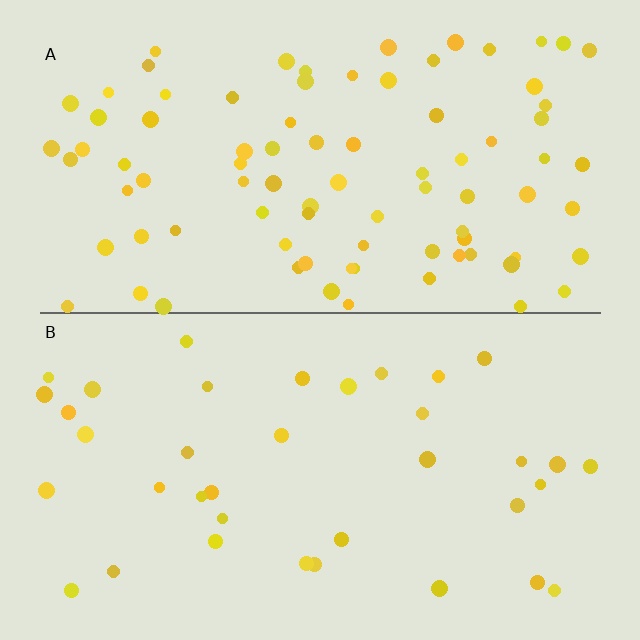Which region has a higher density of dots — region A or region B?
A (the top).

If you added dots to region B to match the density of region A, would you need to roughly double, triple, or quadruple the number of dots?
Approximately double.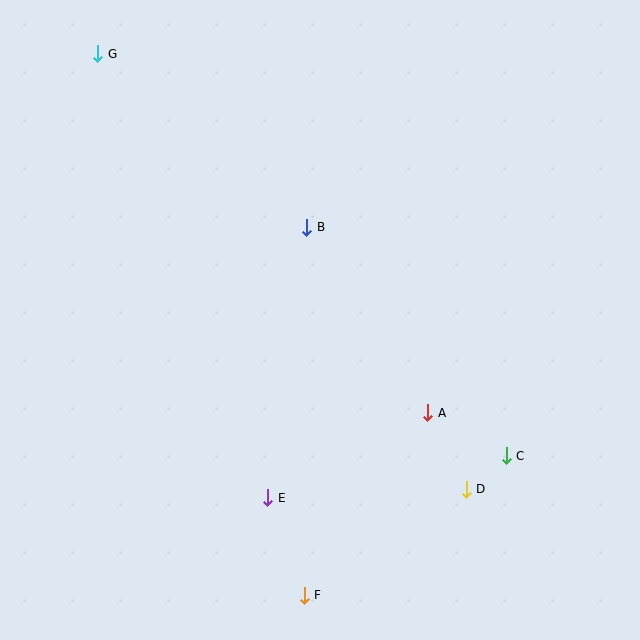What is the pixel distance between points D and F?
The distance between D and F is 194 pixels.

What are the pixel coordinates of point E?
Point E is at (268, 498).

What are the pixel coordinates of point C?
Point C is at (506, 456).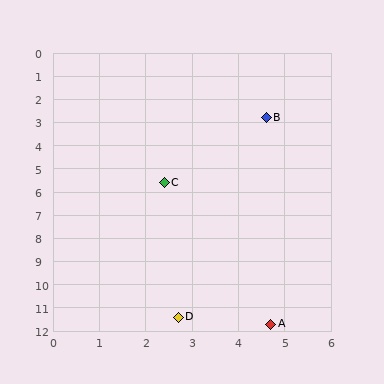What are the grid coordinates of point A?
Point A is at approximately (4.7, 11.7).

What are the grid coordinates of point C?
Point C is at approximately (2.4, 5.6).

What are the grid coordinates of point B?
Point B is at approximately (4.6, 2.8).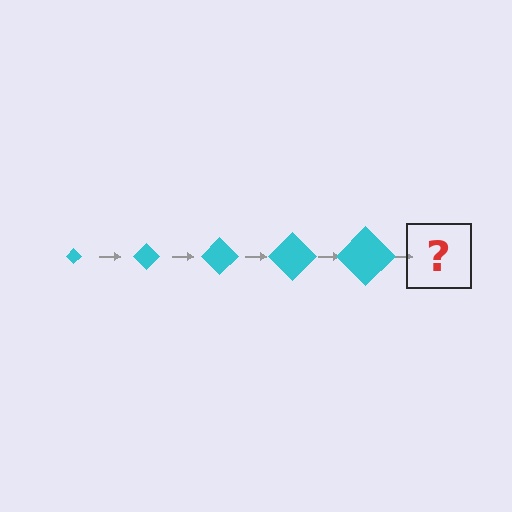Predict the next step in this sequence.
The next step is a cyan diamond, larger than the previous one.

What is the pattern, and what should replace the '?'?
The pattern is that the diamond gets progressively larger each step. The '?' should be a cyan diamond, larger than the previous one.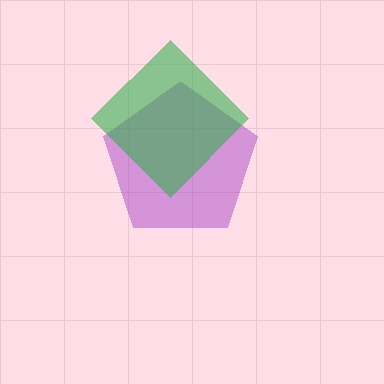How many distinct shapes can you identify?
There are 2 distinct shapes: a purple pentagon, a green diamond.